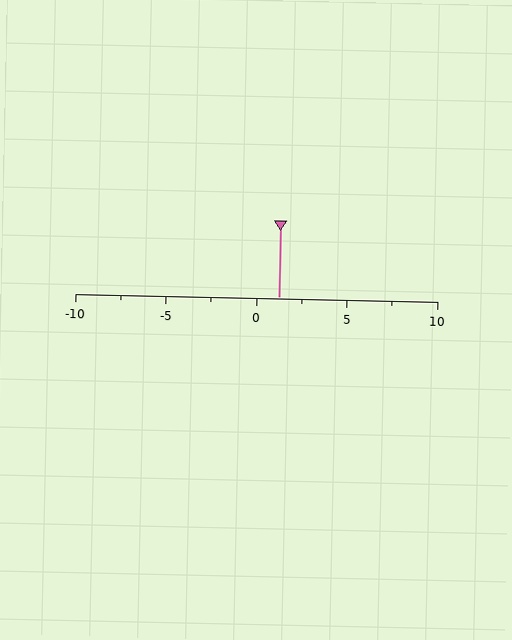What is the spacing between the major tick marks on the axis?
The major ticks are spaced 5 apart.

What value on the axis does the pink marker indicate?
The marker indicates approximately 1.2.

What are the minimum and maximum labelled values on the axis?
The axis runs from -10 to 10.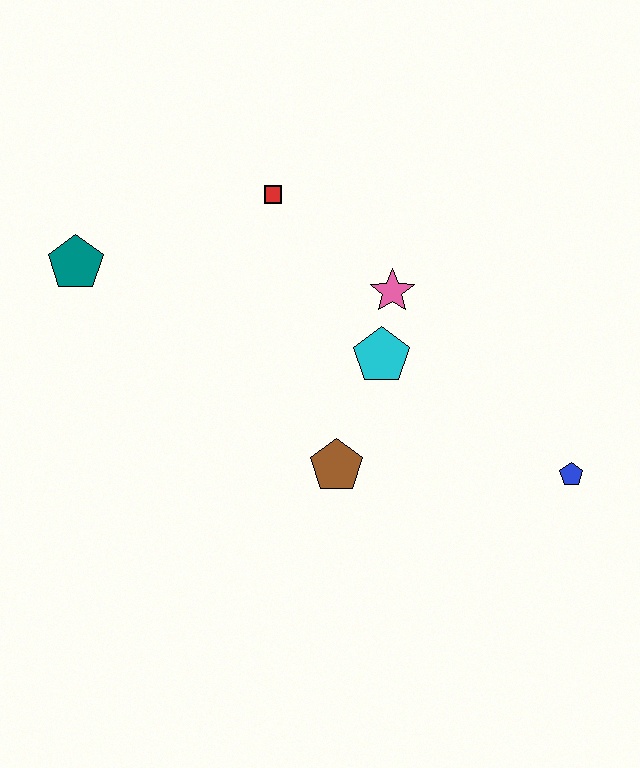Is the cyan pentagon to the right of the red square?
Yes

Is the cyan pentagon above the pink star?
No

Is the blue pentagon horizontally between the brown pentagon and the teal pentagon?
No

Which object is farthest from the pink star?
The teal pentagon is farthest from the pink star.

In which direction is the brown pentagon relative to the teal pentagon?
The brown pentagon is to the right of the teal pentagon.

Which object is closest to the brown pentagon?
The cyan pentagon is closest to the brown pentagon.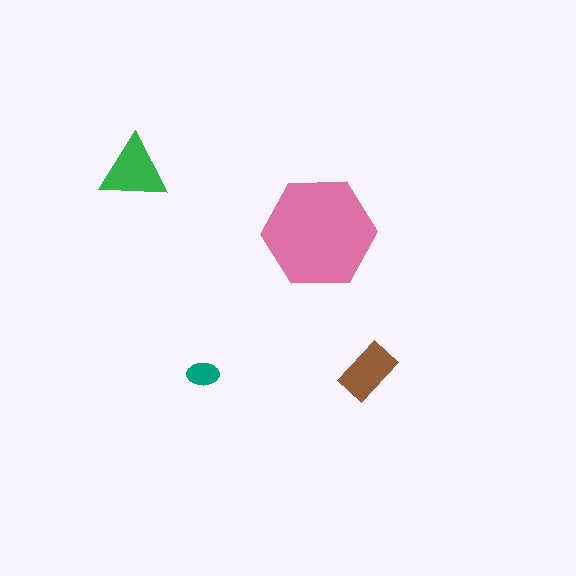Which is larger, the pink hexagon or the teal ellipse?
The pink hexagon.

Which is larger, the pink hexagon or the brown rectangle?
The pink hexagon.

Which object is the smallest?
The teal ellipse.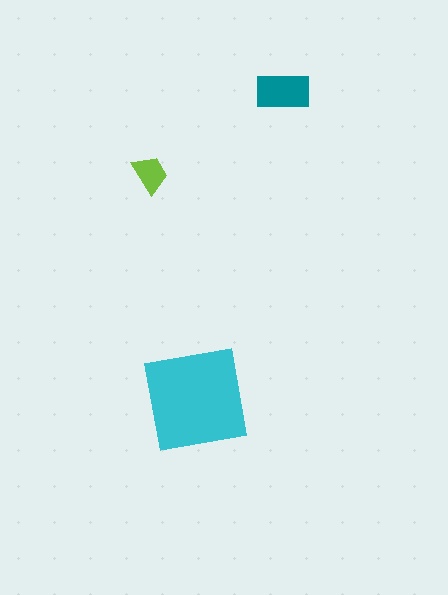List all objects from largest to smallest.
The cyan square, the teal rectangle, the lime trapezoid.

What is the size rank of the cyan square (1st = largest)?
1st.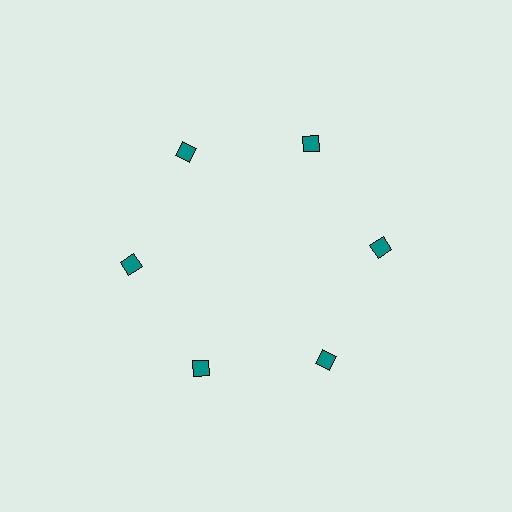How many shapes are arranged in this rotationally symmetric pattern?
There are 6 shapes, arranged in 6 groups of 1.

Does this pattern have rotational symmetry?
Yes, this pattern has 6-fold rotational symmetry. It looks the same after rotating 60 degrees around the center.